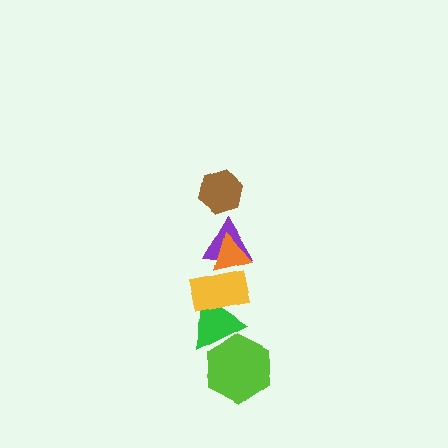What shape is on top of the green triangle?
The yellow rectangle is on top of the green triangle.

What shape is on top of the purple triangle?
The orange triangle is on top of the purple triangle.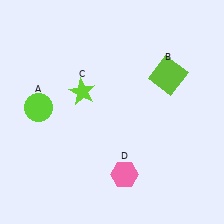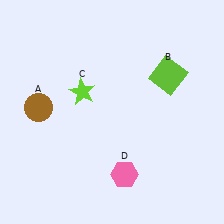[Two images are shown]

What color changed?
The circle (A) changed from lime in Image 1 to brown in Image 2.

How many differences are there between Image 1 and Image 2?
There is 1 difference between the two images.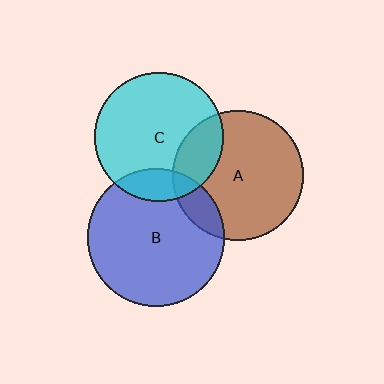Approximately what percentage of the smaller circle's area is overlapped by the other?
Approximately 15%.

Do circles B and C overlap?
Yes.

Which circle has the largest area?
Circle B (blue).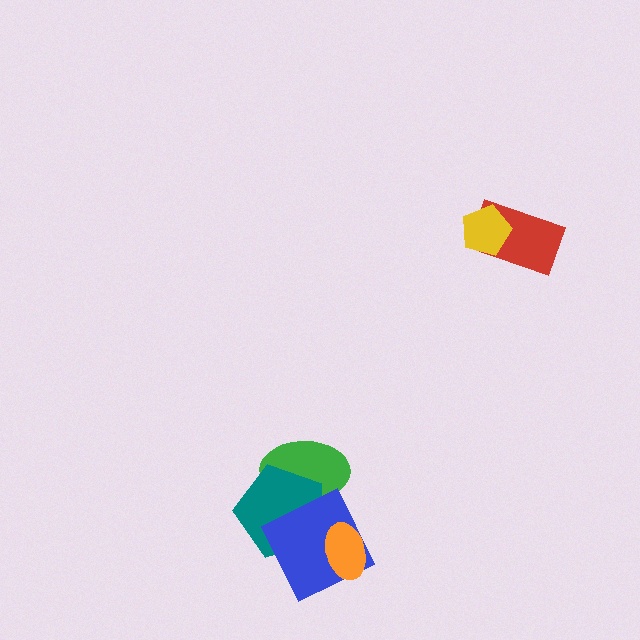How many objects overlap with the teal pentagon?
2 objects overlap with the teal pentagon.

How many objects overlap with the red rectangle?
1 object overlaps with the red rectangle.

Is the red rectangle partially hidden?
Yes, it is partially covered by another shape.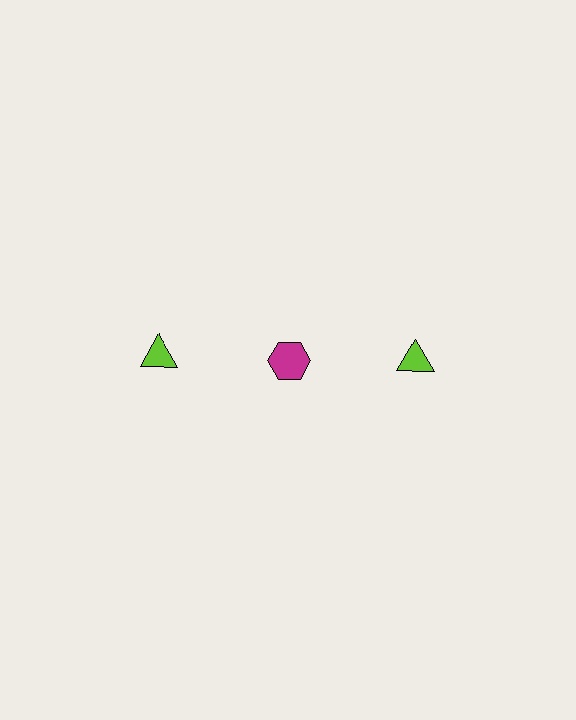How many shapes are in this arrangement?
There are 3 shapes arranged in a grid pattern.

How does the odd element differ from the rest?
It differs in both color (magenta instead of lime) and shape (hexagon instead of triangle).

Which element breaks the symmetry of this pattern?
The magenta hexagon in the top row, second from left column breaks the symmetry. All other shapes are lime triangles.